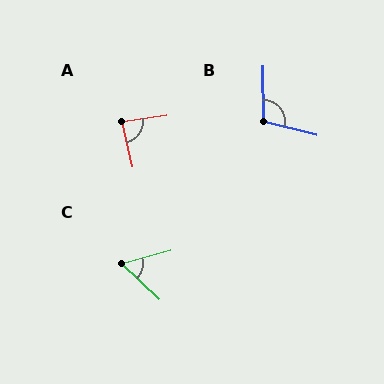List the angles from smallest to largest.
C (59°), A (85°), B (105°).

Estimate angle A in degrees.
Approximately 85 degrees.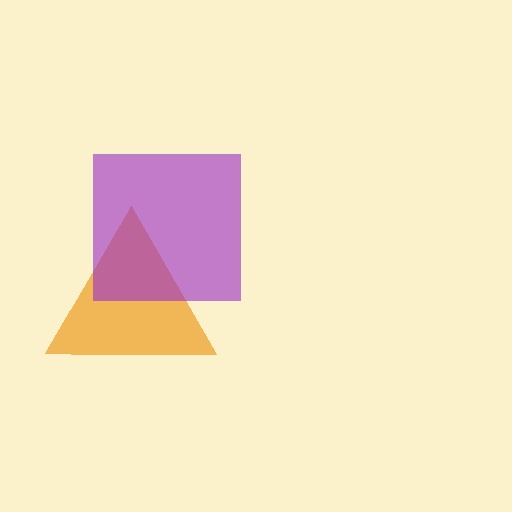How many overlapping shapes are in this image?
There are 2 overlapping shapes in the image.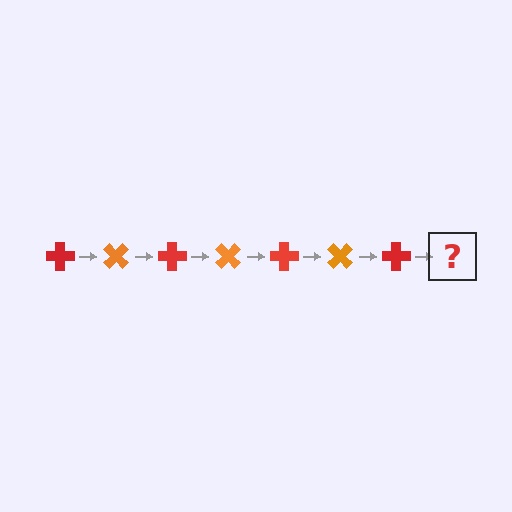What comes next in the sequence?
The next element should be an orange cross, rotated 315 degrees from the start.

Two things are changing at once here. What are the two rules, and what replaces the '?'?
The two rules are that it rotates 45 degrees each step and the color cycles through red and orange. The '?' should be an orange cross, rotated 315 degrees from the start.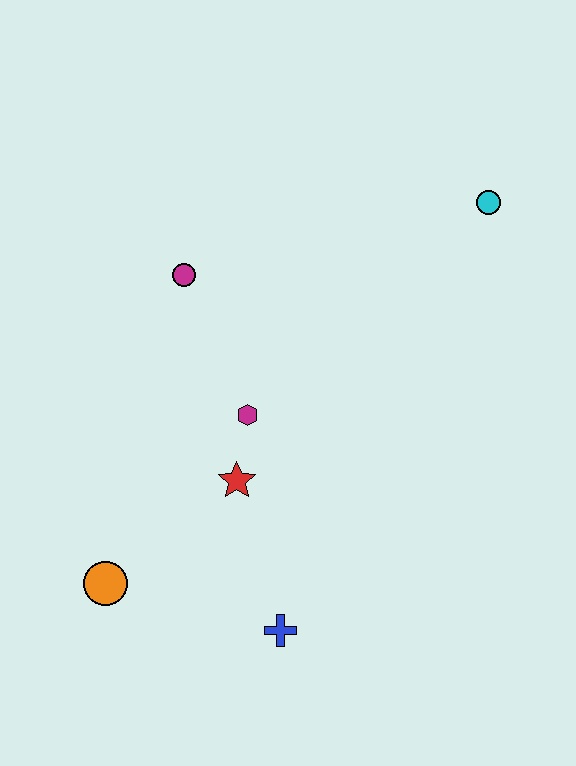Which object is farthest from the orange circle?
The cyan circle is farthest from the orange circle.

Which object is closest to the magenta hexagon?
The red star is closest to the magenta hexagon.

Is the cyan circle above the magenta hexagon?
Yes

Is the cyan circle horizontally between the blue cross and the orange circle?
No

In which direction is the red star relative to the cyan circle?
The red star is below the cyan circle.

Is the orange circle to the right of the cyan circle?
No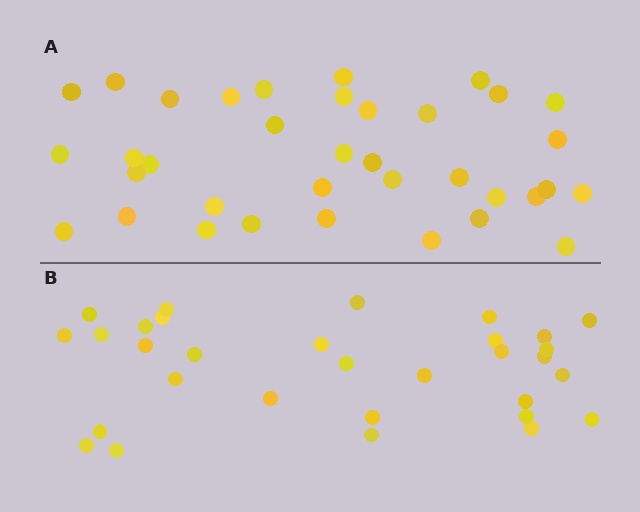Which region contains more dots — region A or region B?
Region A (the top region) has more dots.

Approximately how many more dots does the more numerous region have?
Region A has about 5 more dots than region B.